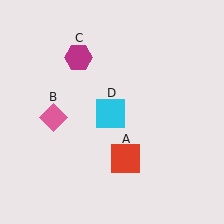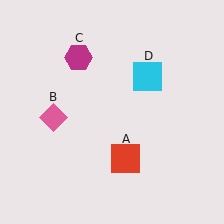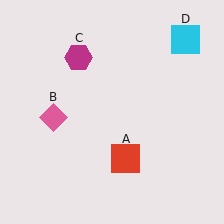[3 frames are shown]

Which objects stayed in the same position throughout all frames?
Red square (object A) and pink diamond (object B) and magenta hexagon (object C) remained stationary.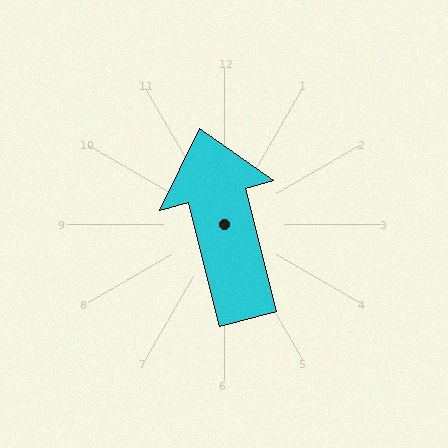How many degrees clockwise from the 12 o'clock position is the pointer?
Approximately 346 degrees.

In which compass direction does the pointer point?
North.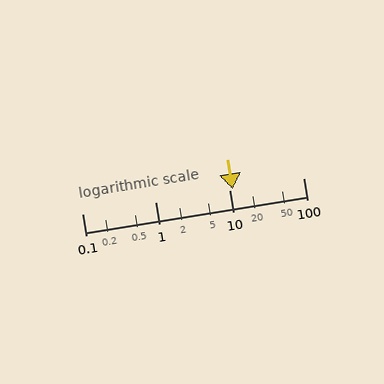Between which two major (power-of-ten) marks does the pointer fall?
The pointer is between 10 and 100.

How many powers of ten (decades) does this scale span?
The scale spans 3 decades, from 0.1 to 100.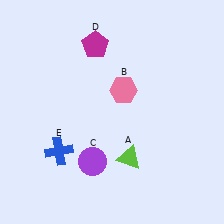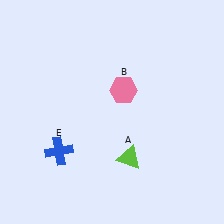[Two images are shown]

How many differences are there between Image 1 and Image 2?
There are 2 differences between the two images.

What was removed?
The magenta pentagon (D), the purple circle (C) were removed in Image 2.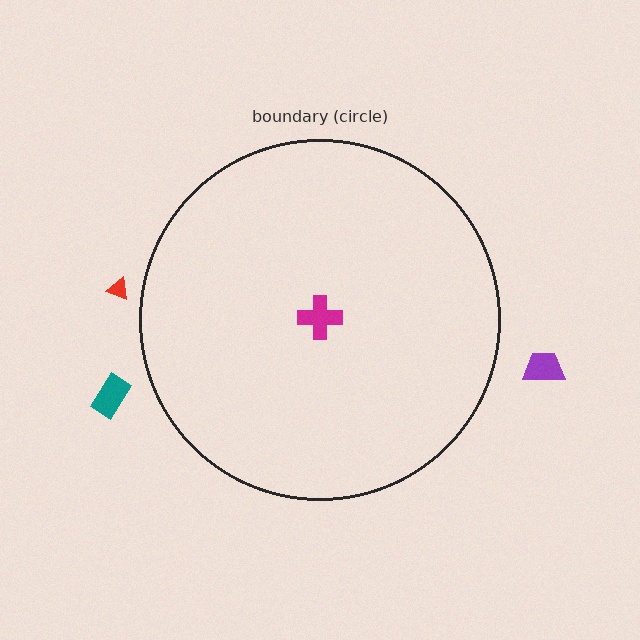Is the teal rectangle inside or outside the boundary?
Outside.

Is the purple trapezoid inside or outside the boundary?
Outside.